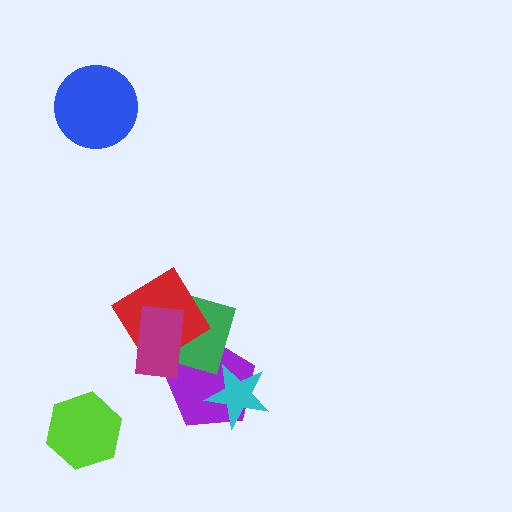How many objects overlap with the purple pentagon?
3 objects overlap with the purple pentagon.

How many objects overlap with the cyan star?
1 object overlaps with the cyan star.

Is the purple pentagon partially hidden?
Yes, it is partially covered by another shape.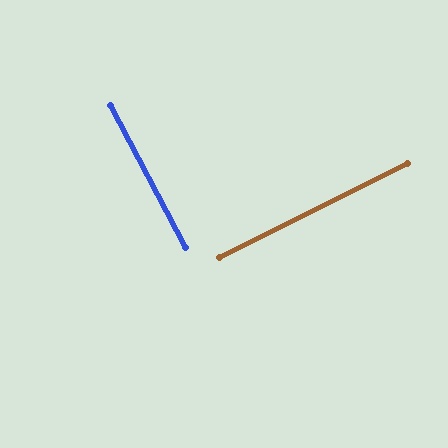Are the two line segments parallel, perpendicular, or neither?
Perpendicular — they meet at approximately 89°.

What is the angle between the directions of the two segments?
Approximately 89 degrees.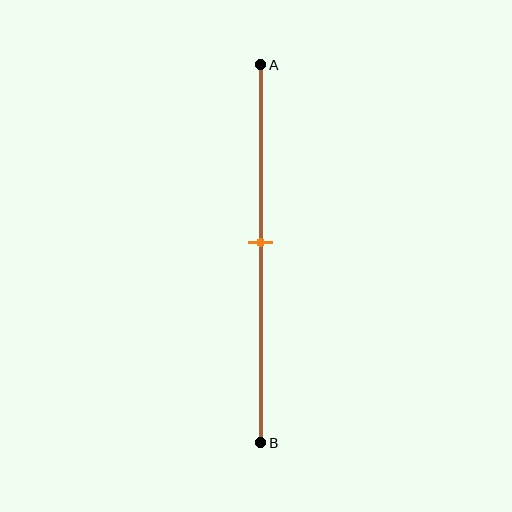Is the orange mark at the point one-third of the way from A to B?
No, the mark is at about 45% from A, not at the 33% one-third point.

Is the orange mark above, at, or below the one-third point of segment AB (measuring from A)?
The orange mark is below the one-third point of segment AB.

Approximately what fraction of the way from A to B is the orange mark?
The orange mark is approximately 45% of the way from A to B.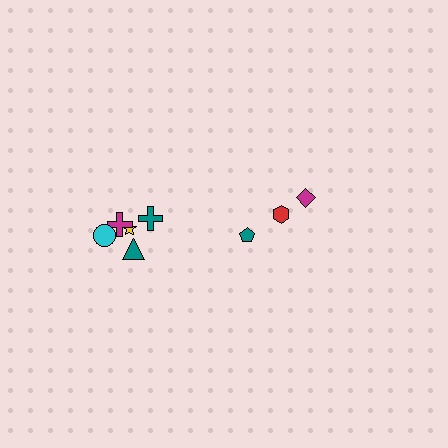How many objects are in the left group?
There are 5 objects.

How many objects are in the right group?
There are 3 objects.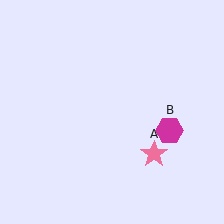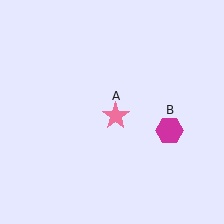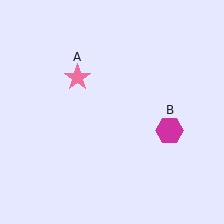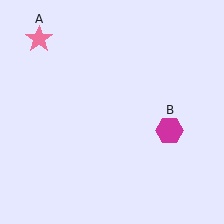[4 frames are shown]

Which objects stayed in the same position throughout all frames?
Magenta hexagon (object B) remained stationary.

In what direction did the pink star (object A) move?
The pink star (object A) moved up and to the left.